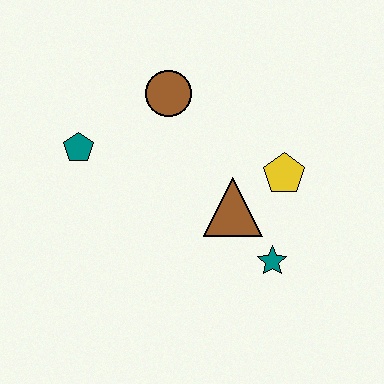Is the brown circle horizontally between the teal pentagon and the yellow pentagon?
Yes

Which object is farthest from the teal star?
The teal pentagon is farthest from the teal star.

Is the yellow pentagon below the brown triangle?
No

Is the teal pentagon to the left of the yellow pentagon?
Yes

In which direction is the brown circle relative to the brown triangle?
The brown circle is above the brown triangle.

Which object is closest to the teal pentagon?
The brown circle is closest to the teal pentagon.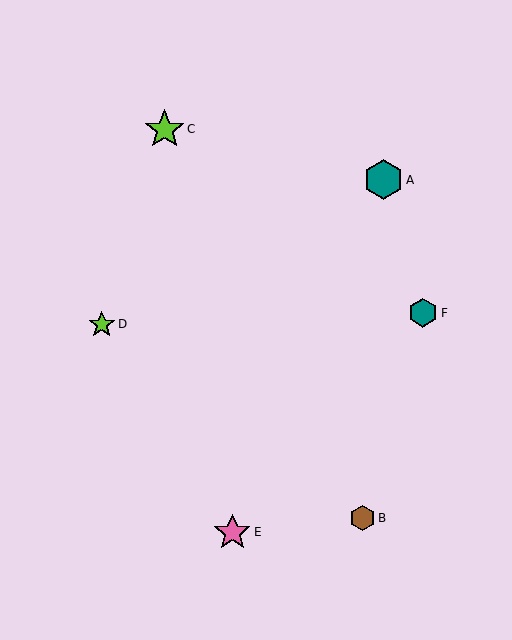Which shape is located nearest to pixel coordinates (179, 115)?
The lime star (labeled C) at (165, 129) is nearest to that location.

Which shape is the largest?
The lime star (labeled C) is the largest.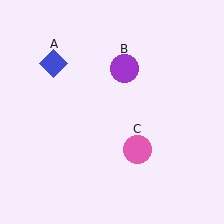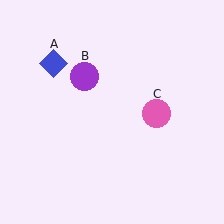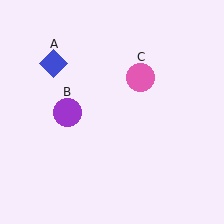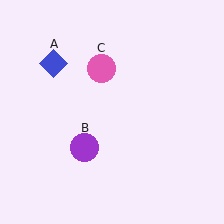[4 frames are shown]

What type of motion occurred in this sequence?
The purple circle (object B), pink circle (object C) rotated counterclockwise around the center of the scene.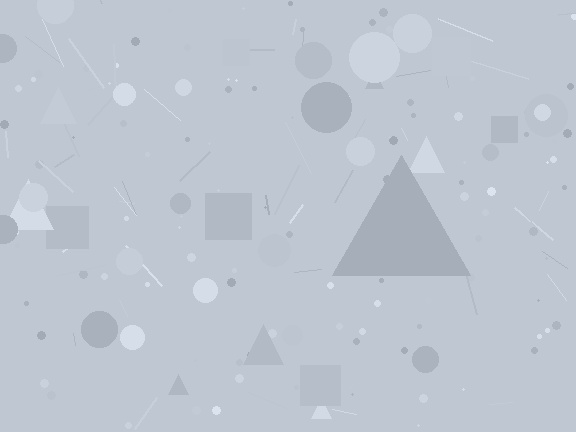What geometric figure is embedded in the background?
A triangle is embedded in the background.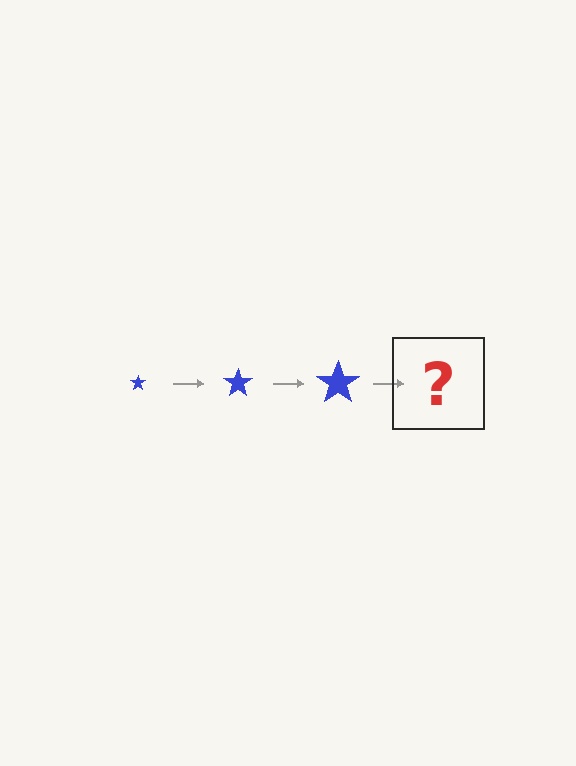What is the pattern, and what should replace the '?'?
The pattern is that the star gets progressively larger each step. The '?' should be a blue star, larger than the previous one.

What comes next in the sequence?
The next element should be a blue star, larger than the previous one.